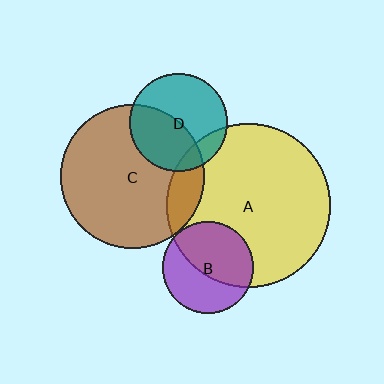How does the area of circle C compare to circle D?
Approximately 2.2 times.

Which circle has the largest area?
Circle A (yellow).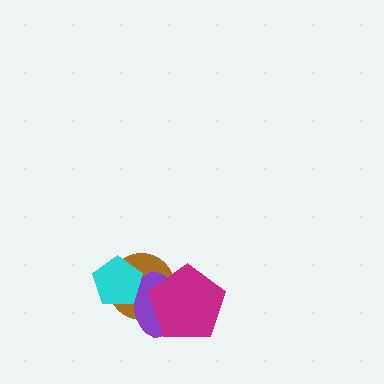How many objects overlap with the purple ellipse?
3 objects overlap with the purple ellipse.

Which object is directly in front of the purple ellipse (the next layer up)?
The cyan pentagon is directly in front of the purple ellipse.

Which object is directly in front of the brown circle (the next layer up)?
The purple ellipse is directly in front of the brown circle.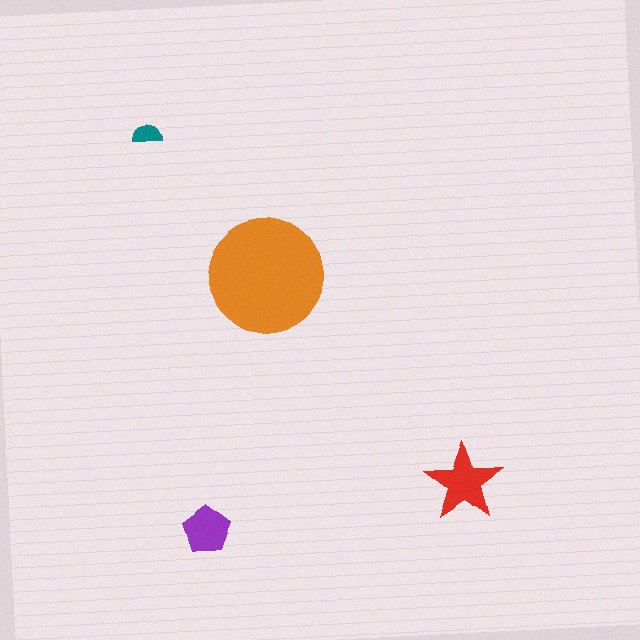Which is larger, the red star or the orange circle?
The orange circle.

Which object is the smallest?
The teal semicircle.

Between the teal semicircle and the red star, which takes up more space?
The red star.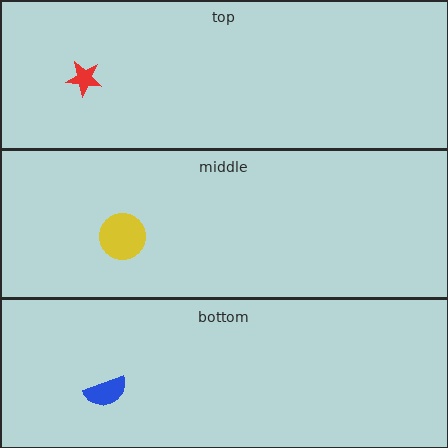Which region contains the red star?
The top region.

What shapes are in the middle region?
The yellow circle.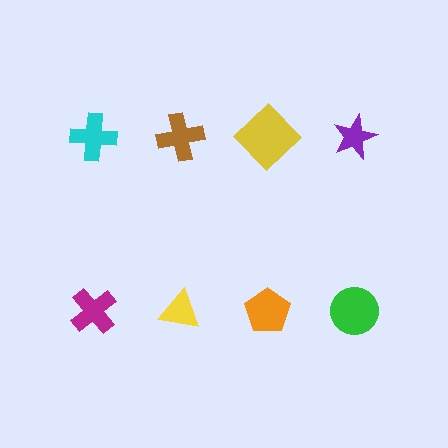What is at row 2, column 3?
An orange pentagon.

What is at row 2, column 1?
A magenta cross.